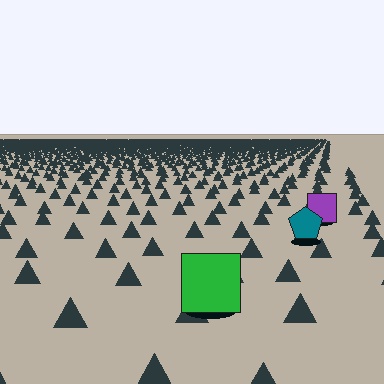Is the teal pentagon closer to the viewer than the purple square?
Yes. The teal pentagon is closer — you can tell from the texture gradient: the ground texture is coarser near it.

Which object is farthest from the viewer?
The purple square is farthest from the viewer. It appears smaller and the ground texture around it is denser.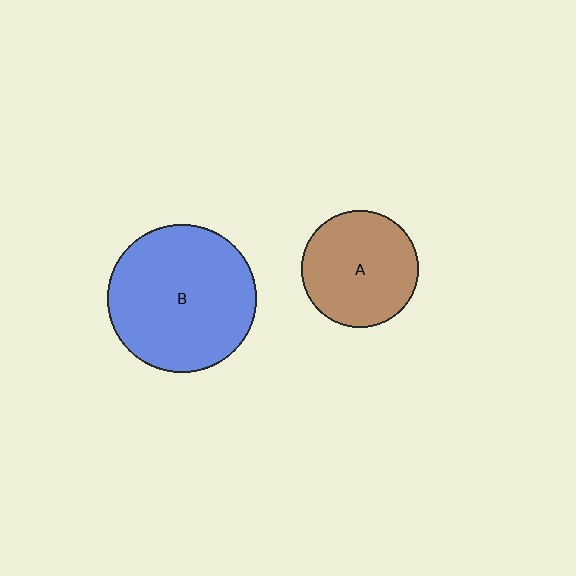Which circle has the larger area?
Circle B (blue).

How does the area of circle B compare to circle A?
Approximately 1.6 times.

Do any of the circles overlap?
No, none of the circles overlap.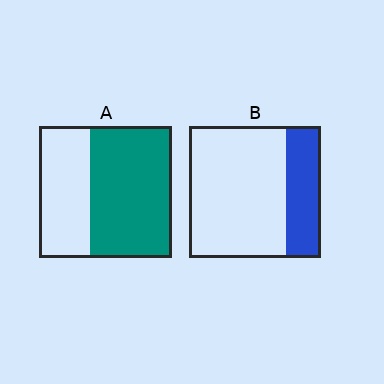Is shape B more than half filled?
No.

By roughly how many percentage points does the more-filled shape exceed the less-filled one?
By roughly 35 percentage points (A over B).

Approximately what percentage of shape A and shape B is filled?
A is approximately 60% and B is approximately 25%.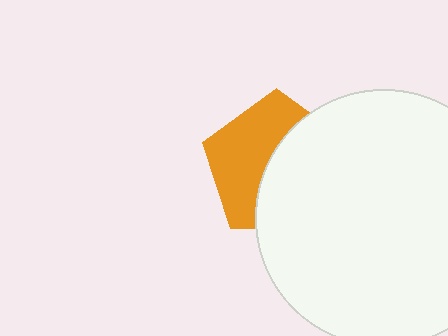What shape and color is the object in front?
The object in front is a white circle.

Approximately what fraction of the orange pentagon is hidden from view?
Roughly 52% of the orange pentagon is hidden behind the white circle.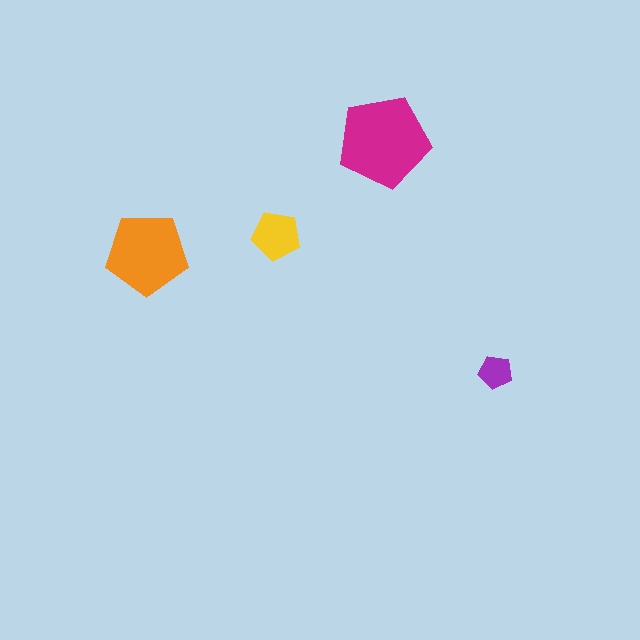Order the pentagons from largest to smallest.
the magenta one, the orange one, the yellow one, the purple one.